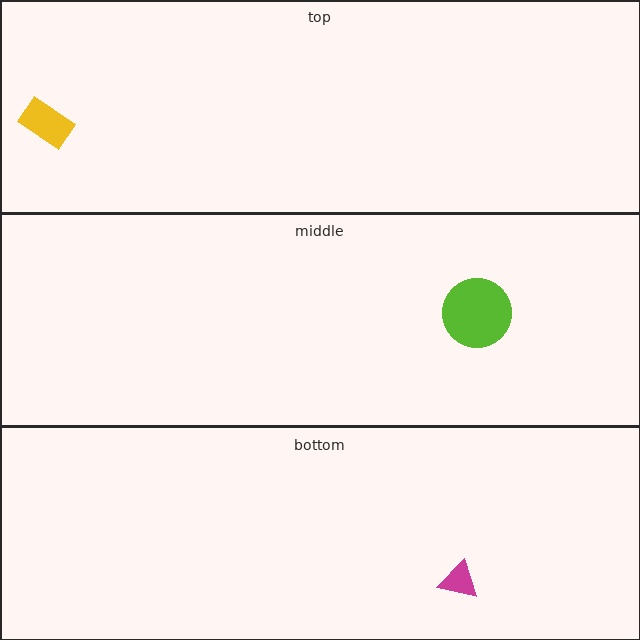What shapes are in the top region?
The yellow rectangle.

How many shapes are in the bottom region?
1.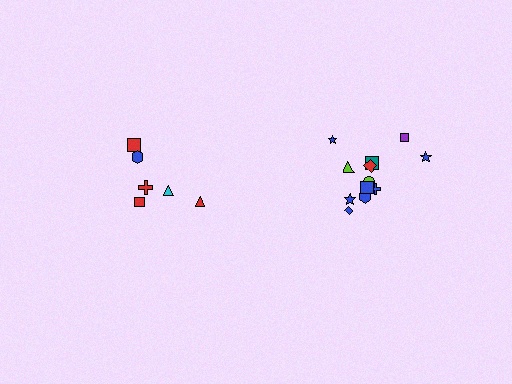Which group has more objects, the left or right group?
The right group.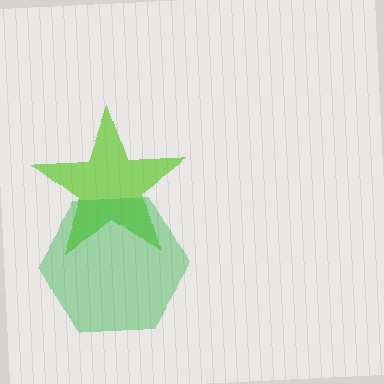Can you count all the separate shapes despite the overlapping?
Yes, there are 2 separate shapes.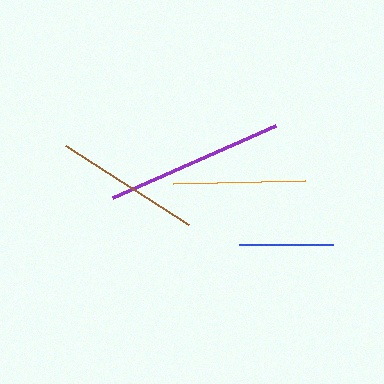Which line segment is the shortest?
The blue line is the shortest at approximately 94 pixels.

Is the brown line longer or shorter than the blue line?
The brown line is longer than the blue line.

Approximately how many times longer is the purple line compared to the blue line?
The purple line is approximately 1.9 times the length of the blue line.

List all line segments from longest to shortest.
From longest to shortest: purple, brown, orange, blue.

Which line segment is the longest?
The purple line is the longest at approximately 179 pixels.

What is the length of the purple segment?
The purple segment is approximately 179 pixels long.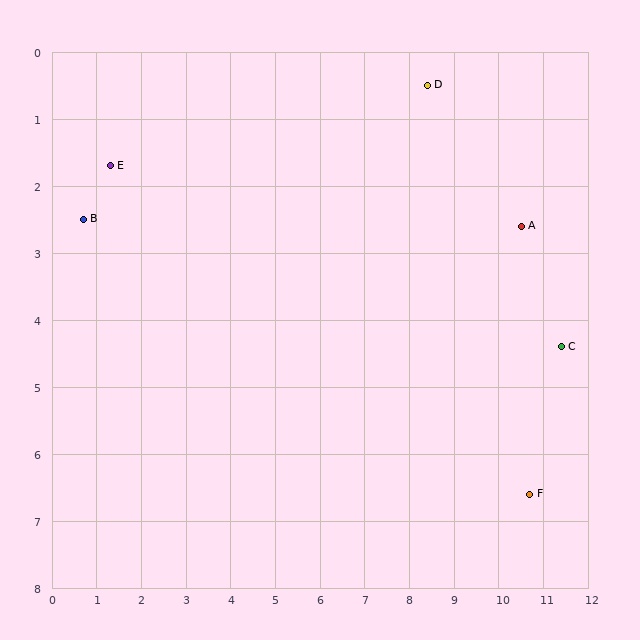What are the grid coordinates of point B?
Point B is at approximately (0.7, 2.5).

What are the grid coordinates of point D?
Point D is at approximately (8.4, 0.5).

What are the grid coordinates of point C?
Point C is at approximately (11.4, 4.4).